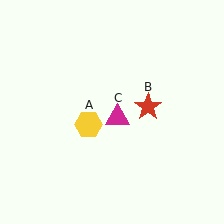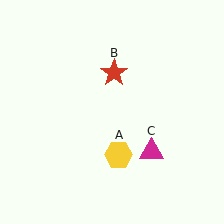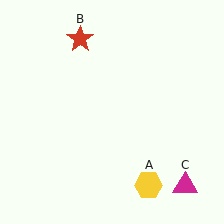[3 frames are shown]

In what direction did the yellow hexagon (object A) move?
The yellow hexagon (object A) moved down and to the right.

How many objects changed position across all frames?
3 objects changed position: yellow hexagon (object A), red star (object B), magenta triangle (object C).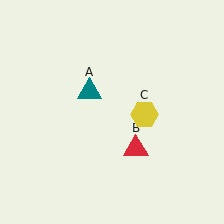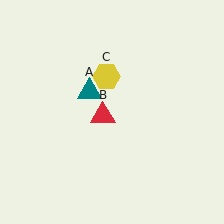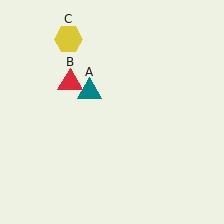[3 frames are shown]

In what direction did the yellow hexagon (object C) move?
The yellow hexagon (object C) moved up and to the left.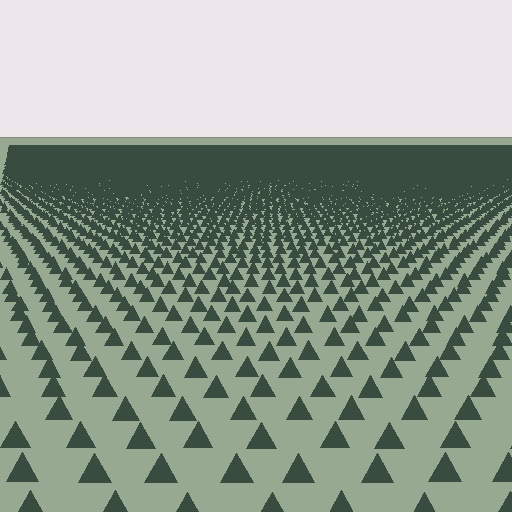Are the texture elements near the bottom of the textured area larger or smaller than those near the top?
Larger. Near the bottom, elements are closer to the viewer and appear at a bigger on-screen size.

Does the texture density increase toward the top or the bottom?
Density increases toward the top.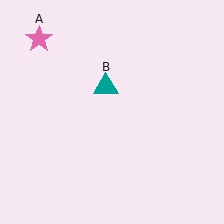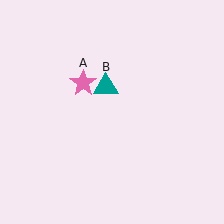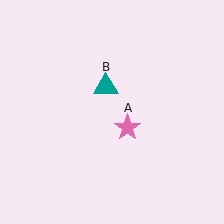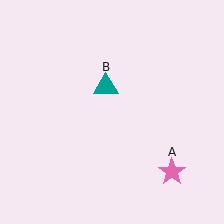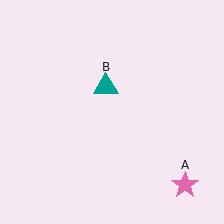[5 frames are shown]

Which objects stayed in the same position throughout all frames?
Teal triangle (object B) remained stationary.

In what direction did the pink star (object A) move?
The pink star (object A) moved down and to the right.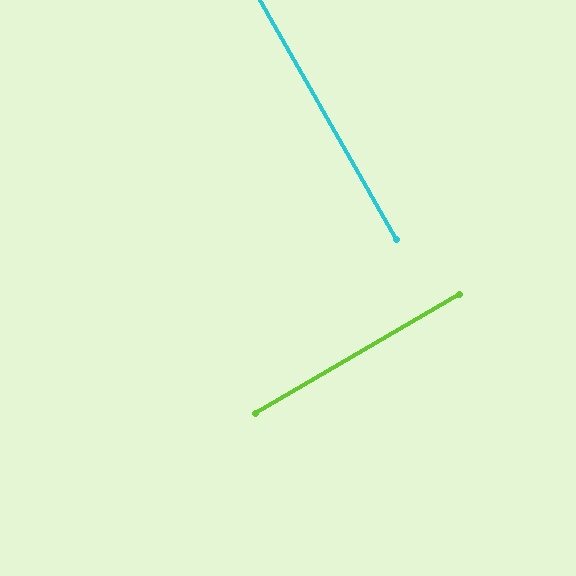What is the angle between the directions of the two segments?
Approximately 89 degrees.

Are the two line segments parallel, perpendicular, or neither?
Perpendicular — they meet at approximately 89°.